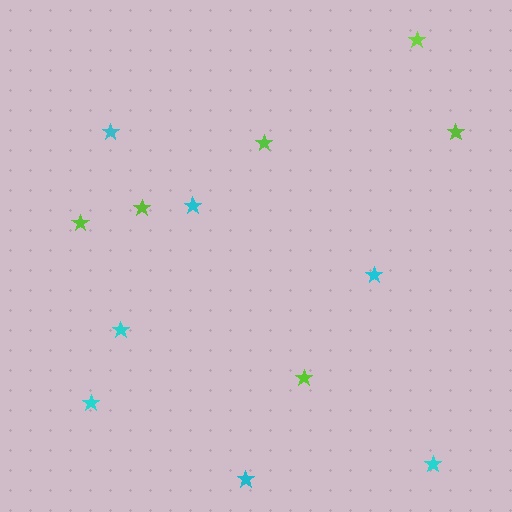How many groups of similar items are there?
There are 2 groups: one group of cyan stars (7) and one group of lime stars (6).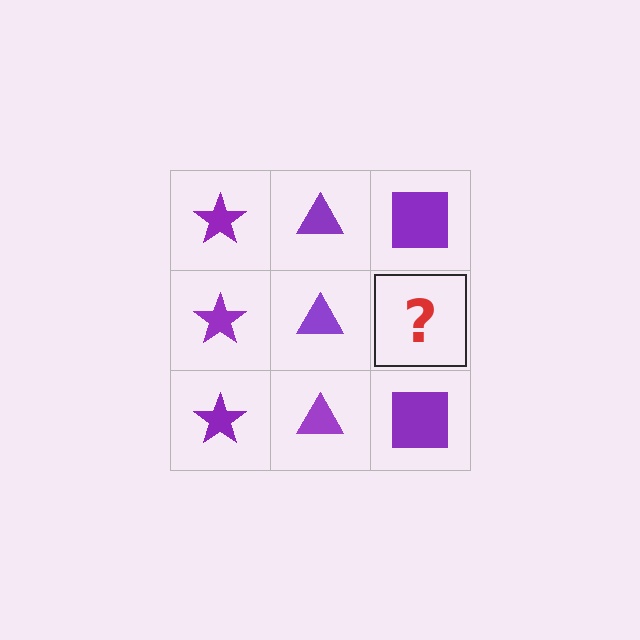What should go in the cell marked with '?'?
The missing cell should contain a purple square.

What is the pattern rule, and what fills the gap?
The rule is that each column has a consistent shape. The gap should be filled with a purple square.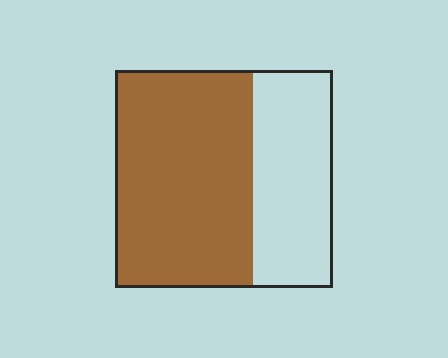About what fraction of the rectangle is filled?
About five eighths (5/8).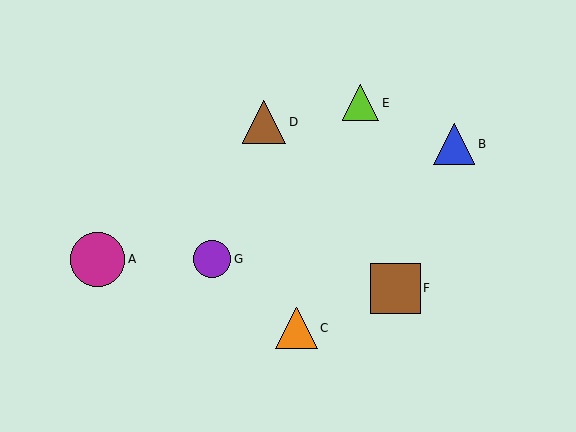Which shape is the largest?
The magenta circle (labeled A) is the largest.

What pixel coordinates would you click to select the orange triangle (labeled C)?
Click at (297, 328) to select the orange triangle C.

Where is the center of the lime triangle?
The center of the lime triangle is at (361, 103).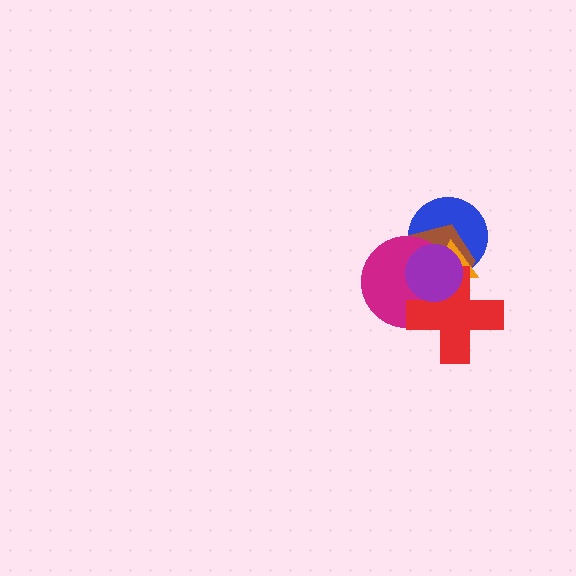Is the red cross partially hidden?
Yes, it is partially covered by another shape.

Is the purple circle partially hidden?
No, no other shape covers it.